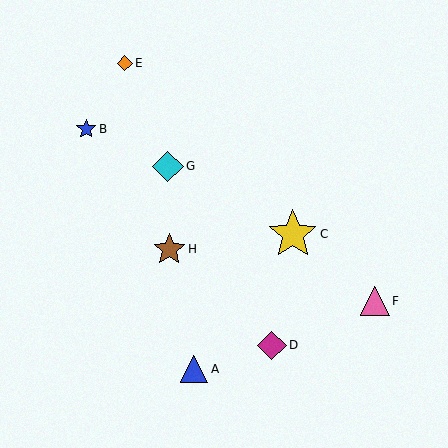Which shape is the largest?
The yellow star (labeled C) is the largest.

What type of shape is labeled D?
Shape D is a magenta diamond.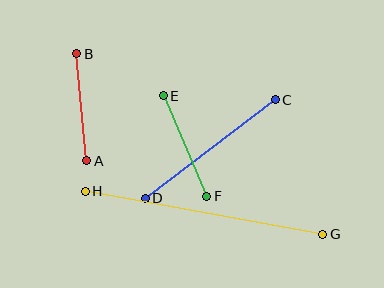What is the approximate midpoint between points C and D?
The midpoint is at approximately (210, 149) pixels.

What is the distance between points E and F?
The distance is approximately 109 pixels.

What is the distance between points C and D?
The distance is approximately 163 pixels.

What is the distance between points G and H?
The distance is approximately 241 pixels.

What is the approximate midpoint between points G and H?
The midpoint is at approximately (204, 213) pixels.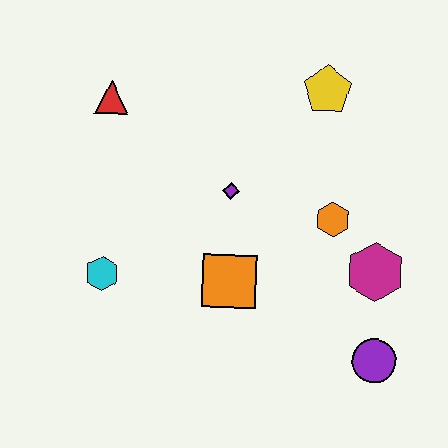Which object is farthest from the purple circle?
The red triangle is farthest from the purple circle.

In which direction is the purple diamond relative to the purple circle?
The purple diamond is above the purple circle.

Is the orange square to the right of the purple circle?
No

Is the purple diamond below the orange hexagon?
No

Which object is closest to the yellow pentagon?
The orange hexagon is closest to the yellow pentagon.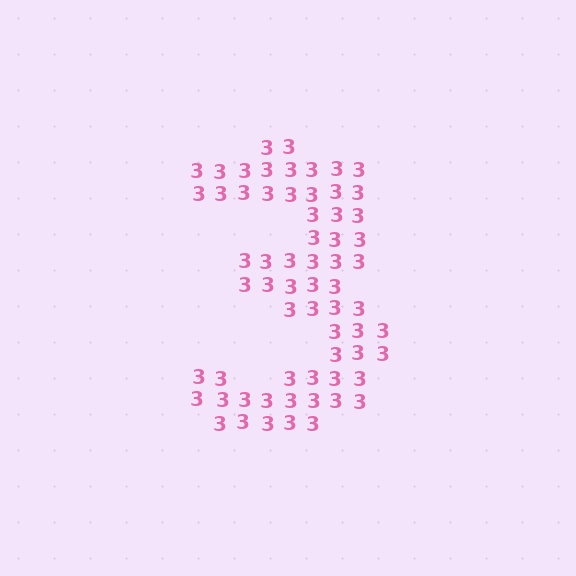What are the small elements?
The small elements are digit 3's.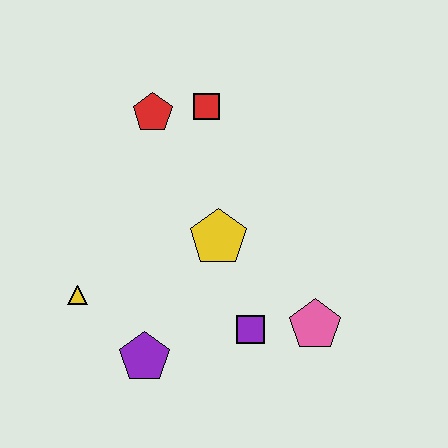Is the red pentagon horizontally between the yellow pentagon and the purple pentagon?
Yes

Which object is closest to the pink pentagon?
The purple square is closest to the pink pentagon.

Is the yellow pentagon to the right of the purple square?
No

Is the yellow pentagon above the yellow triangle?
Yes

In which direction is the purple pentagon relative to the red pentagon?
The purple pentagon is below the red pentagon.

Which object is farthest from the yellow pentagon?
The yellow triangle is farthest from the yellow pentagon.